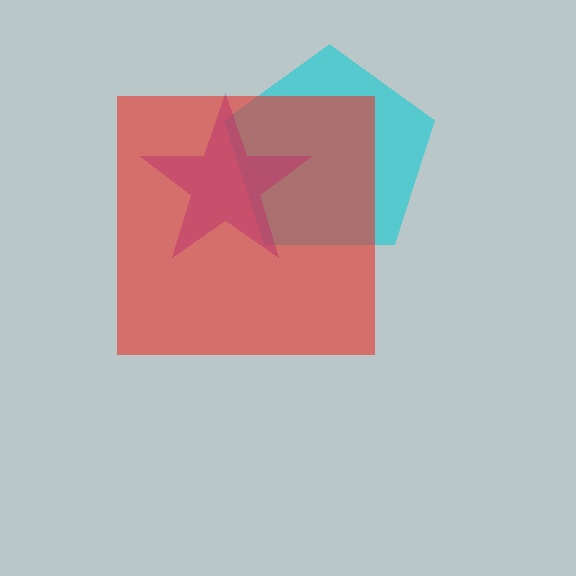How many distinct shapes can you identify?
There are 3 distinct shapes: a cyan pentagon, a purple star, a red square.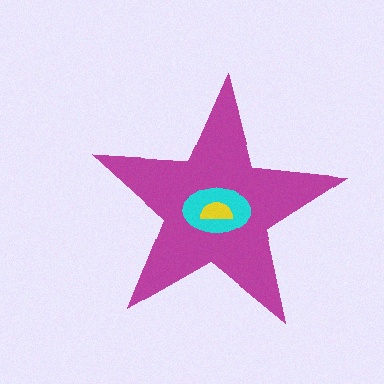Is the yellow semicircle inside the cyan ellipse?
Yes.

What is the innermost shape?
The yellow semicircle.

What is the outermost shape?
The magenta star.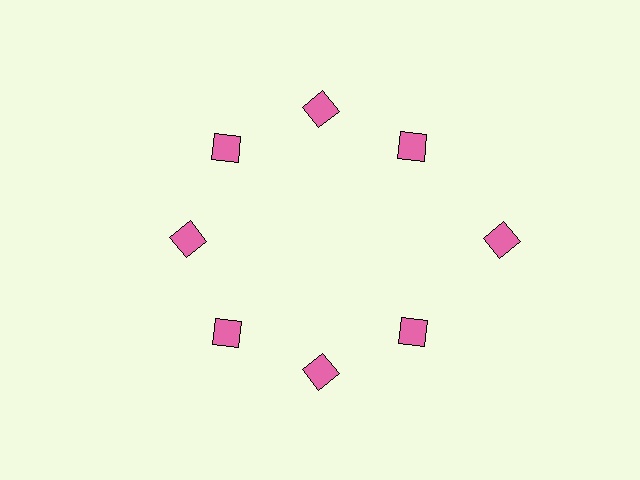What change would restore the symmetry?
The symmetry would be restored by moving it inward, back onto the ring so that all 8 squares sit at equal angles and equal distance from the center.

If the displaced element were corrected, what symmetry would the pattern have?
It would have 8-fold rotational symmetry — the pattern would map onto itself every 45 degrees.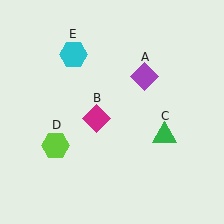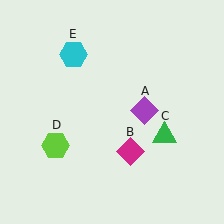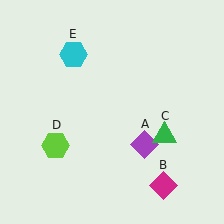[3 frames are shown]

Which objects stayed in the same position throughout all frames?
Green triangle (object C) and lime hexagon (object D) and cyan hexagon (object E) remained stationary.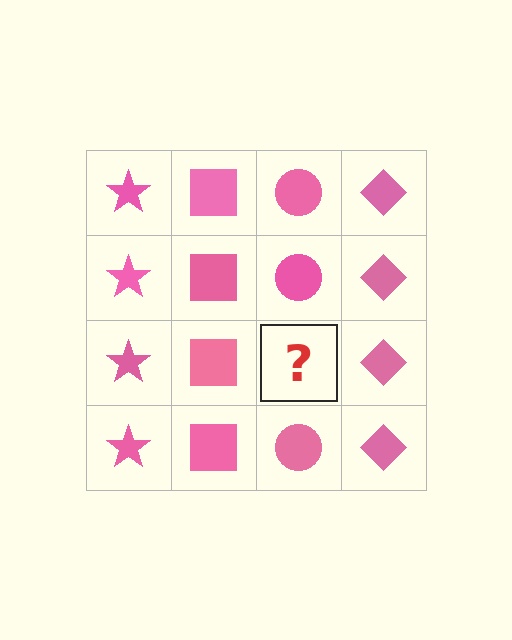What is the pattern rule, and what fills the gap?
The rule is that each column has a consistent shape. The gap should be filled with a pink circle.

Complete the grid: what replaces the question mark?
The question mark should be replaced with a pink circle.